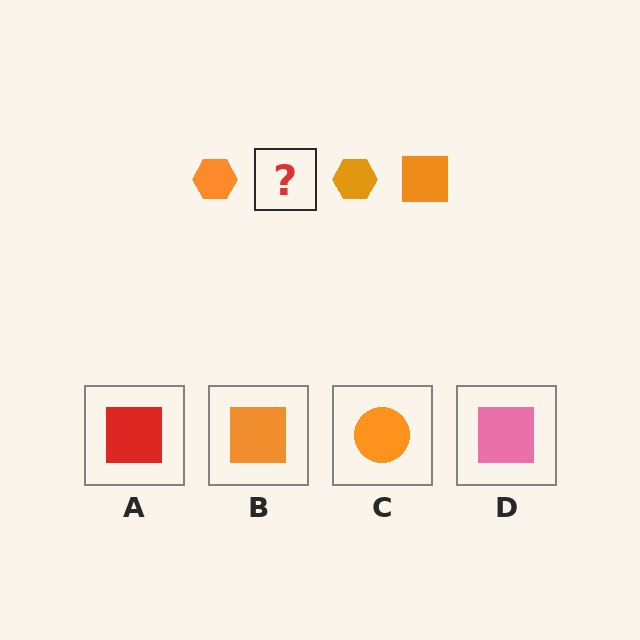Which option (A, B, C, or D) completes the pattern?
B.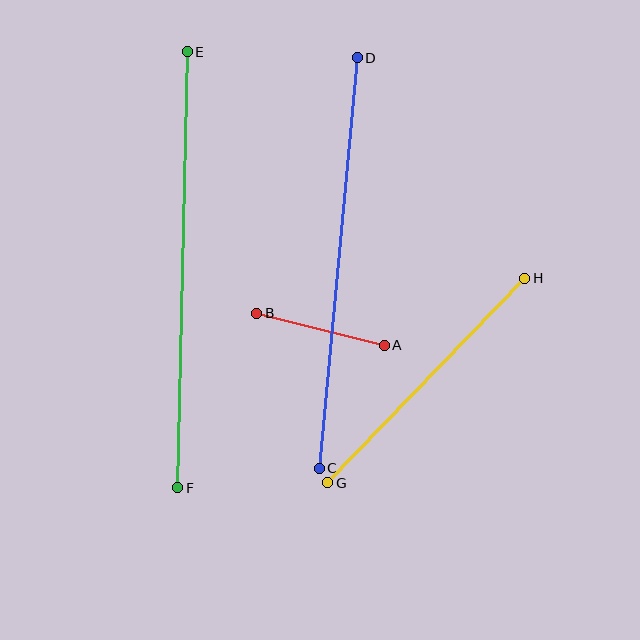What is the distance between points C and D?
The distance is approximately 413 pixels.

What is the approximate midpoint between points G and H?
The midpoint is at approximately (426, 380) pixels.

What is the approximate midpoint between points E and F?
The midpoint is at approximately (183, 270) pixels.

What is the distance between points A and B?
The distance is approximately 131 pixels.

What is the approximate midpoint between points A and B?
The midpoint is at approximately (320, 329) pixels.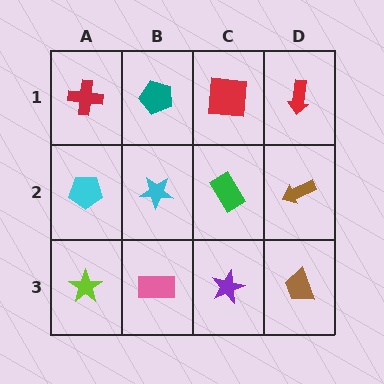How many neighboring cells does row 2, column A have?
3.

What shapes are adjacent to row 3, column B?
A cyan star (row 2, column B), a lime star (row 3, column A), a purple star (row 3, column C).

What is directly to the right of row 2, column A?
A cyan star.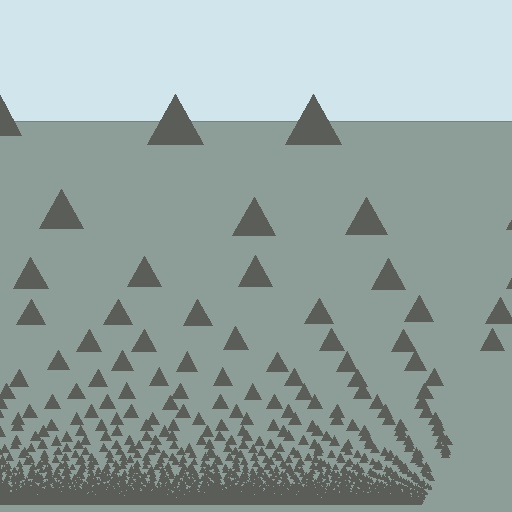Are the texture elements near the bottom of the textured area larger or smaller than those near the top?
Smaller. The gradient is inverted — elements near the bottom are smaller and denser.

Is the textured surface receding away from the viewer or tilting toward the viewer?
The surface appears to tilt toward the viewer. Texture elements get larger and sparser toward the top.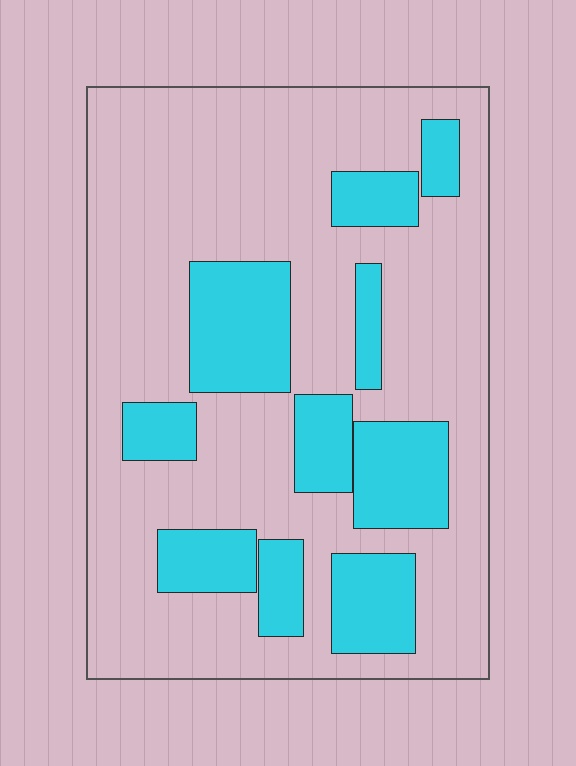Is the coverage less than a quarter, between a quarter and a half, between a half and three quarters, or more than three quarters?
Between a quarter and a half.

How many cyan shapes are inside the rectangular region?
10.